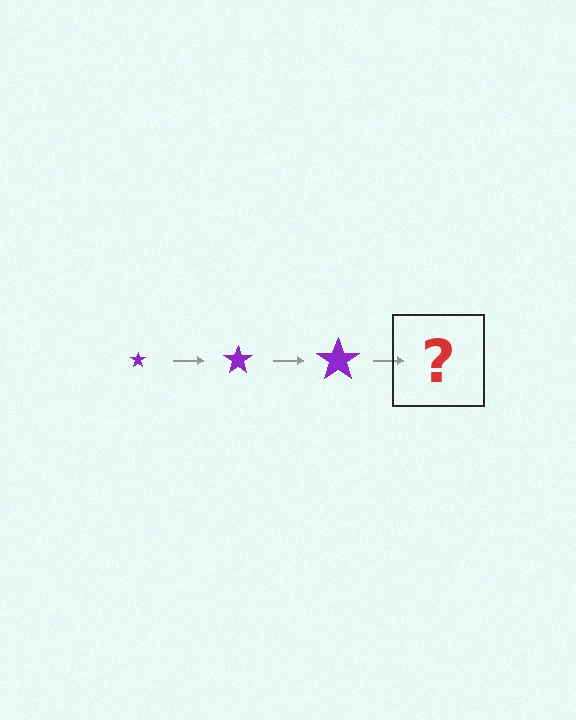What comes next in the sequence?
The next element should be a purple star, larger than the previous one.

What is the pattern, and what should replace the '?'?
The pattern is that the star gets progressively larger each step. The '?' should be a purple star, larger than the previous one.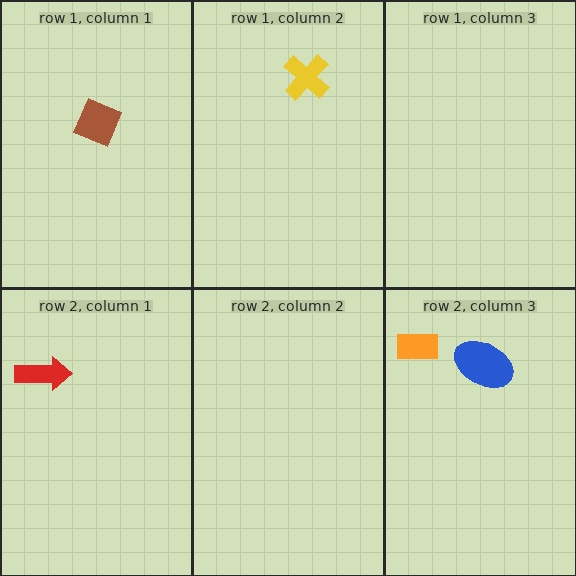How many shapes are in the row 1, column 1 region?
1.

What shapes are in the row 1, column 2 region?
The yellow cross.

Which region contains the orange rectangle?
The row 2, column 3 region.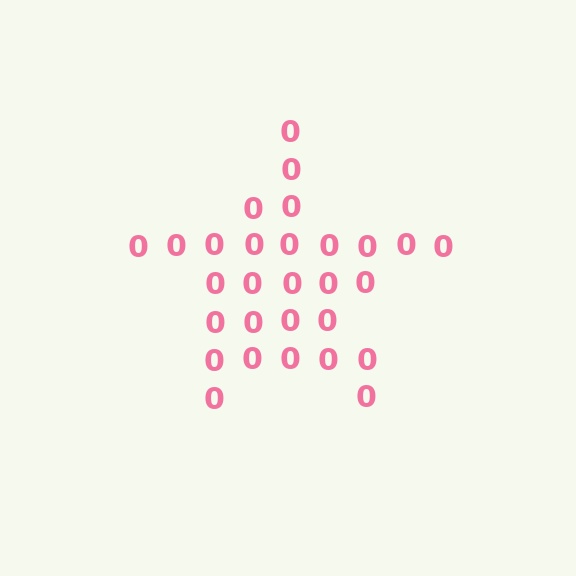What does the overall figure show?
The overall figure shows a star.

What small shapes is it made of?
It is made of small digit 0's.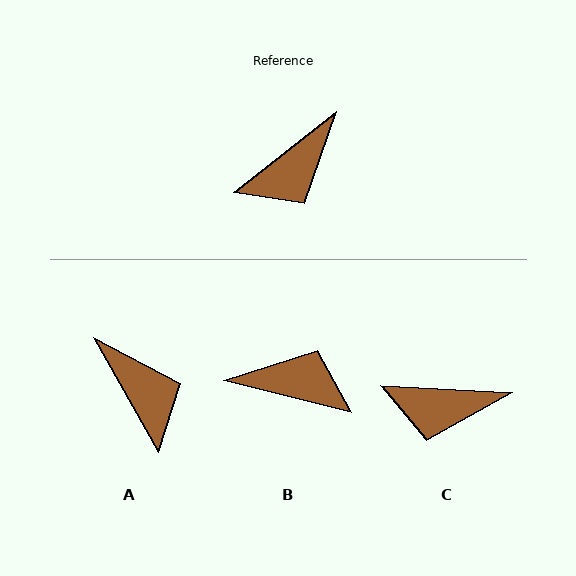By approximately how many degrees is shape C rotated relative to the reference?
Approximately 41 degrees clockwise.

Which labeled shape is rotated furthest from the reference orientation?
B, about 127 degrees away.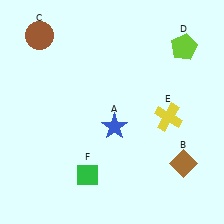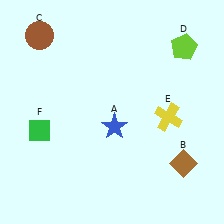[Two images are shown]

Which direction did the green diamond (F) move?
The green diamond (F) moved left.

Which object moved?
The green diamond (F) moved left.